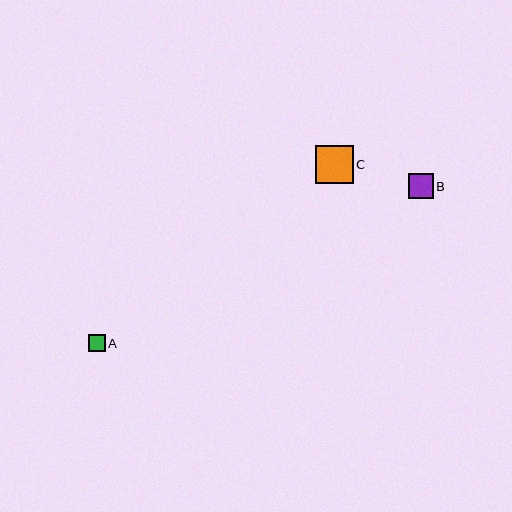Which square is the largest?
Square C is the largest with a size of approximately 38 pixels.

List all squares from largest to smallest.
From largest to smallest: C, B, A.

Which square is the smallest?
Square A is the smallest with a size of approximately 17 pixels.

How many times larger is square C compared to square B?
Square C is approximately 1.5 times the size of square B.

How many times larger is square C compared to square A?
Square C is approximately 2.3 times the size of square A.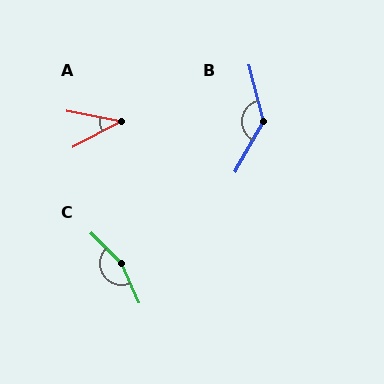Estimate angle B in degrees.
Approximately 136 degrees.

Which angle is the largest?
C, at approximately 159 degrees.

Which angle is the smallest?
A, at approximately 39 degrees.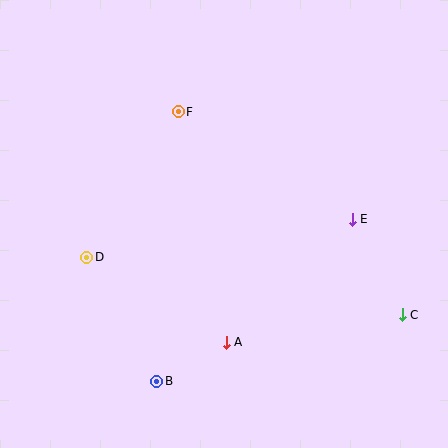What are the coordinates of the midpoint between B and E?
The midpoint between B and E is at (254, 300).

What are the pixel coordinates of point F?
Point F is at (178, 112).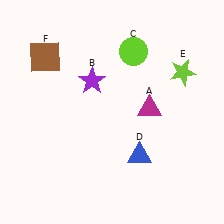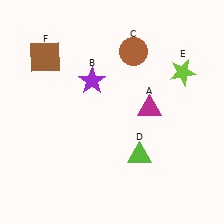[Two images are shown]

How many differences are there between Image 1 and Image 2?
There are 2 differences between the two images.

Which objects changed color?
C changed from lime to brown. D changed from blue to lime.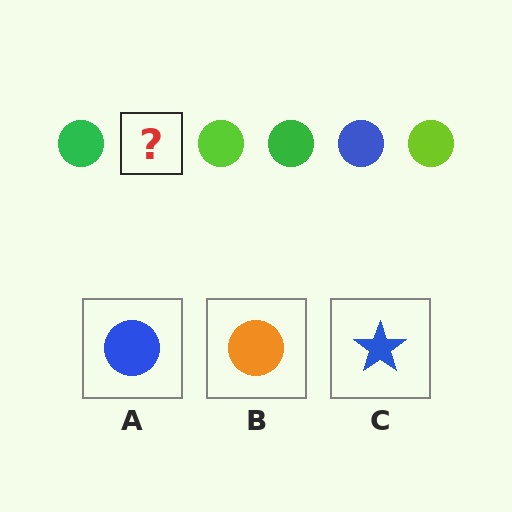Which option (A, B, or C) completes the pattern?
A.